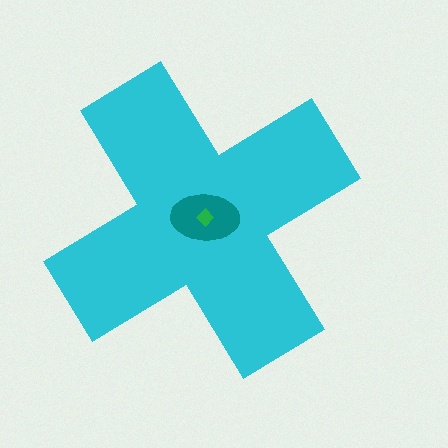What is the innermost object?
The green diamond.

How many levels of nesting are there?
3.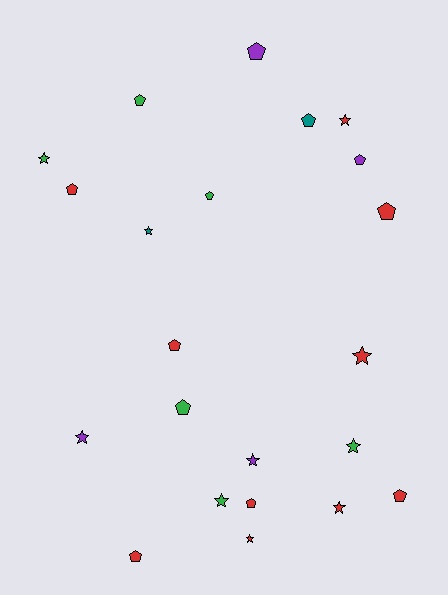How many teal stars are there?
There is 1 teal star.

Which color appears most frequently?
Red, with 10 objects.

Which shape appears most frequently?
Pentagon, with 12 objects.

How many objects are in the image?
There are 22 objects.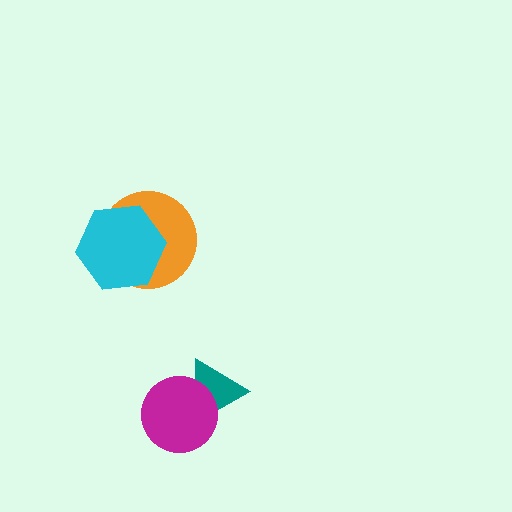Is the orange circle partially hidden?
Yes, it is partially covered by another shape.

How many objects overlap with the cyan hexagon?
1 object overlaps with the cyan hexagon.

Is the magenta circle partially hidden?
No, no other shape covers it.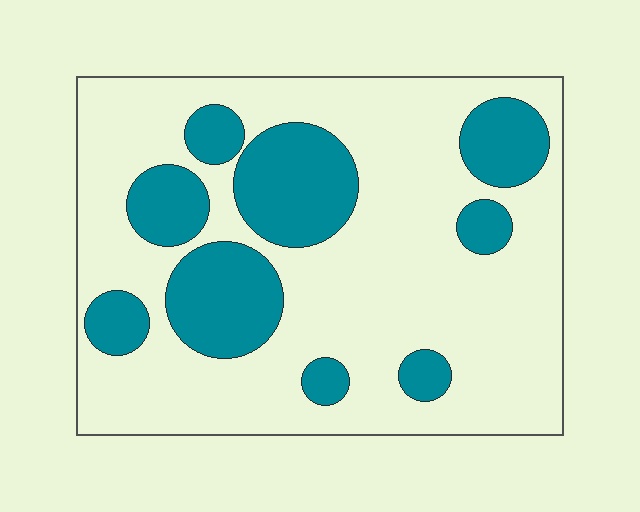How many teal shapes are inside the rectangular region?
9.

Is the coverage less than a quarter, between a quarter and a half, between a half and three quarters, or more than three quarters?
Between a quarter and a half.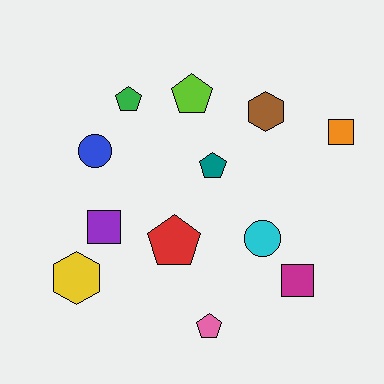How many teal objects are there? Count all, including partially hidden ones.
There is 1 teal object.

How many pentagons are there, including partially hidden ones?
There are 5 pentagons.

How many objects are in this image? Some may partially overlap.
There are 12 objects.